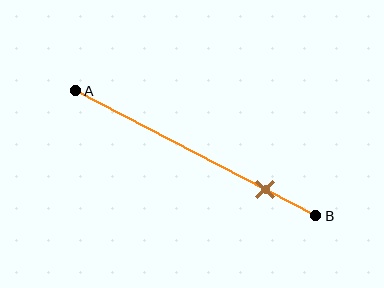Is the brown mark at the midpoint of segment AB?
No, the mark is at about 80% from A, not at the 50% midpoint.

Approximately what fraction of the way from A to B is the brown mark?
The brown mark is approximately 80% of the way from A to B.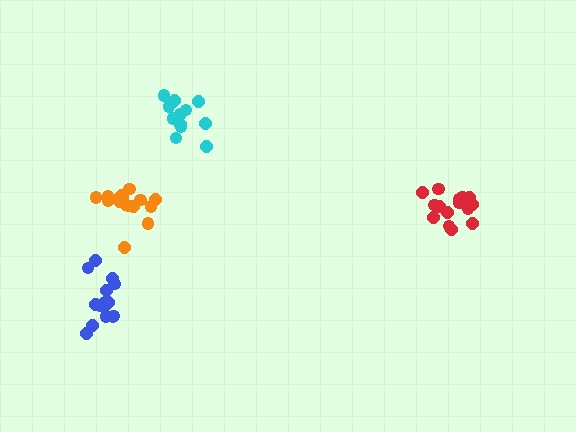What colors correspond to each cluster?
The clusters are colored: red, cyan, orange, blue.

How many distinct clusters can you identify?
There are 4 distinct clusters.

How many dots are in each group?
Group 1: 16 dots, Group 2: 13 dots, Group 3: 16 dots, Group 4: 16 dots (61 total).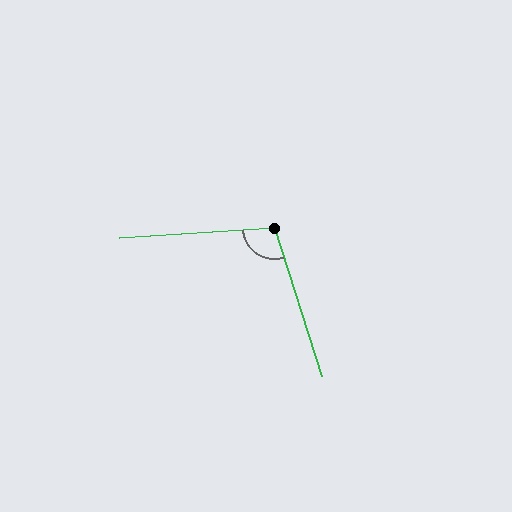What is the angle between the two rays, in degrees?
Approximately 104 degrees.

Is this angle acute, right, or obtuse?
It is obtuse.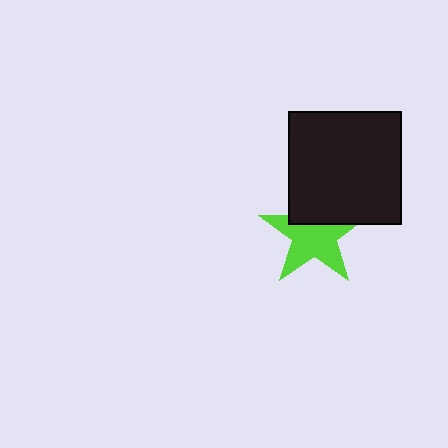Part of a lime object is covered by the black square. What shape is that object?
It is a star.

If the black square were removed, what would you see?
You would see the complete lime star.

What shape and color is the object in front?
The object in front is a black square.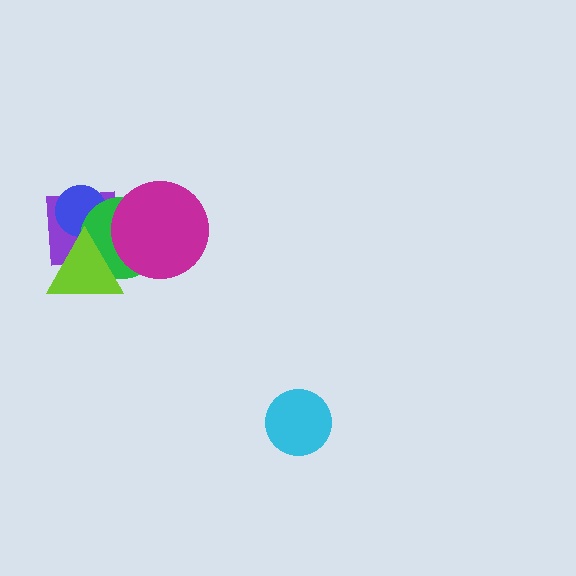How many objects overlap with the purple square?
3 objects overlap with the purple square.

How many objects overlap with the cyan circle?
0 objects overlap with the cyan circle.